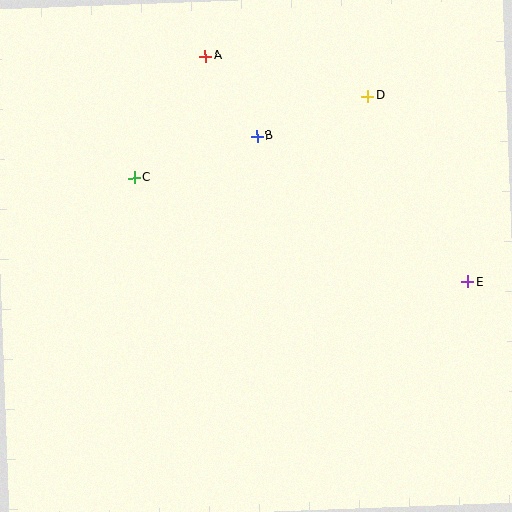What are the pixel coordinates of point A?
Point A is at (205, 56).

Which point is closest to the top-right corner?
Point D is closest to the top-right corner.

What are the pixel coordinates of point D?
Point D is at (368, 96).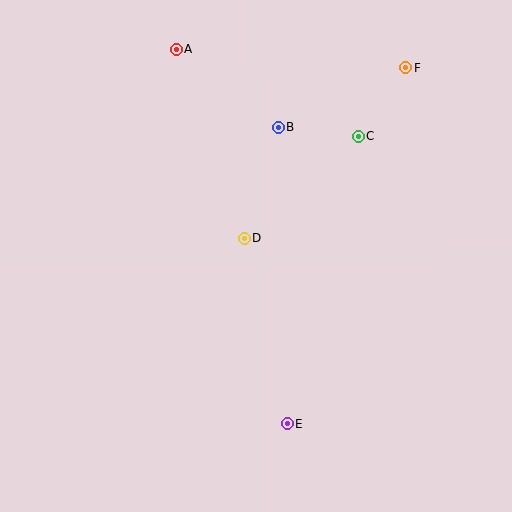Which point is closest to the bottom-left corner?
Point E is closest to the bottom-left corner.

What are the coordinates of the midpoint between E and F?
The midpoint between E and F is at (347, 245).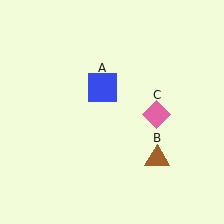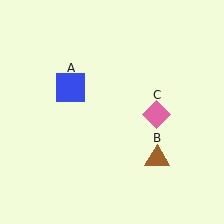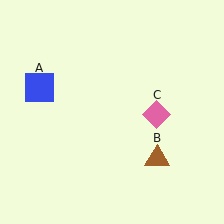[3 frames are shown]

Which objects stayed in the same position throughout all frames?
Brown triangle (object B) and pink diamond (object C) remained stationary.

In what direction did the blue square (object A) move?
The blue square (object A) moved left.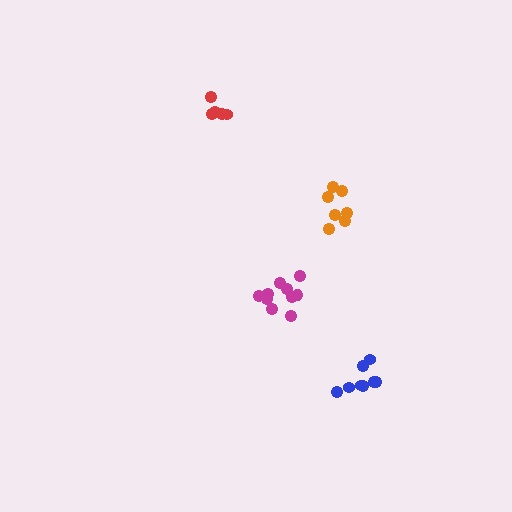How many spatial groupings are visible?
There are 4 spatial groupings.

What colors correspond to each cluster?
The clusters are colored: orange, magenta, red, blue.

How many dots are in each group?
Group 1: 7 dots, Group 2: 10 dots, Group 3: 5 dots, Group 4: 8 dots (30 total).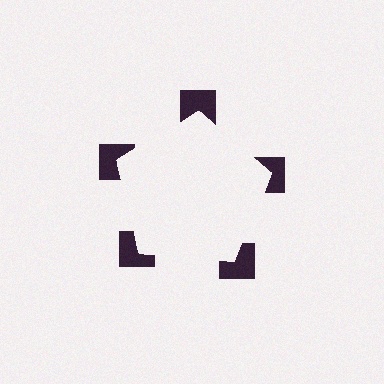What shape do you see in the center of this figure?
An illusory pentagon — its edges are inferred from the aligned wedge cuts in the notched squares, not physically drawn.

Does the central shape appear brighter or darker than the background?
It typically appears slightly brighter than the background, even though no actual brightness change is drawn.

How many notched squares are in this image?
There are 5 — one at each vertex of the illusory pentagon.